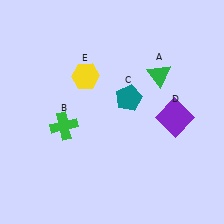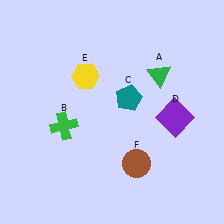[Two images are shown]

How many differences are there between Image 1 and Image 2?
There is 1 difference between the two images.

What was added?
A brown circle (F) was added in Image 2.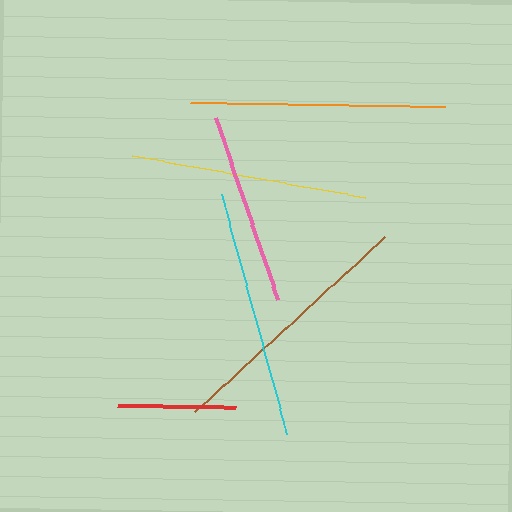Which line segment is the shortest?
The red line is the shortest at approximately 118 pixels.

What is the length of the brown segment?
The brown segment is approximately 259 pixels long.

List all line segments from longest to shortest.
From longest to shortest: brown, orange, cyan, yellow, pink, red.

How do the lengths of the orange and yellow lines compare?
The orange and yellow lines are approximately the same length.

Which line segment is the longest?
The brown line is the longest at approximately 259 pixels.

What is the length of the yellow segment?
The yellow segment is approximately 238 pixels long.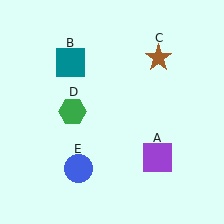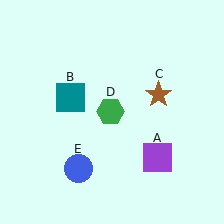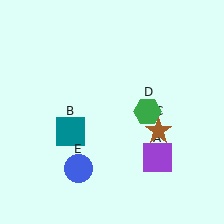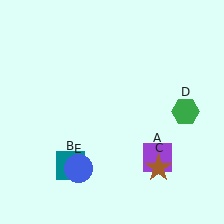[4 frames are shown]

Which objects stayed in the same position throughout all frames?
Purple square (object A) and blue circle (object E) remained stationary.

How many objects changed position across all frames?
3 objects changed position: teal square (object B), brown star (object C), green hexagon (object D).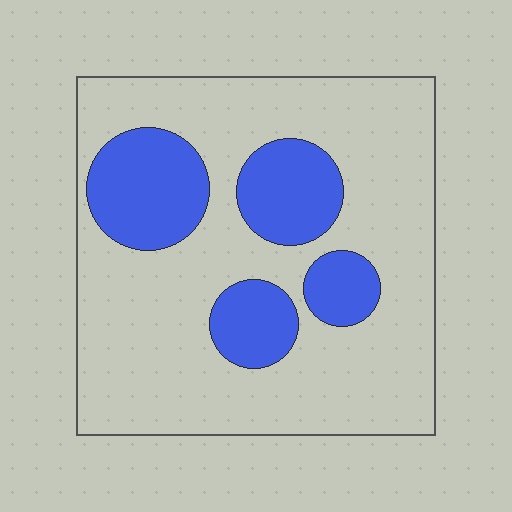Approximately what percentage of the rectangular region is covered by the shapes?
Approximately 25%.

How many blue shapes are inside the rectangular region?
4.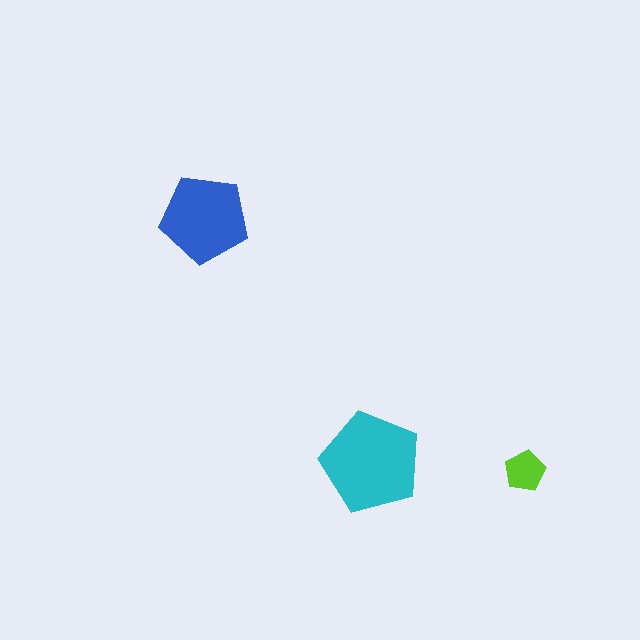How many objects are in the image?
There are 3 objects in the image.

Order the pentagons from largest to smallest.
the cyan one, the blue one, the lime one.